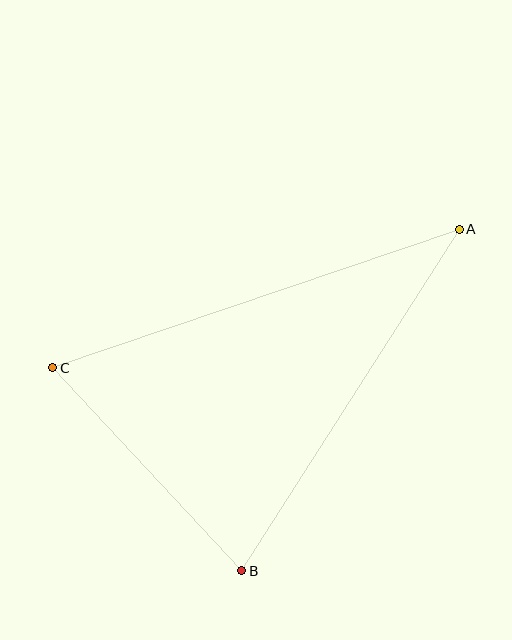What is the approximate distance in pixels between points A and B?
The distance between A and B is approximately 405 pixels.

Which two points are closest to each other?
Points B and C are closest to each other.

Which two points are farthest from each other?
Points A and C are farthest from each other.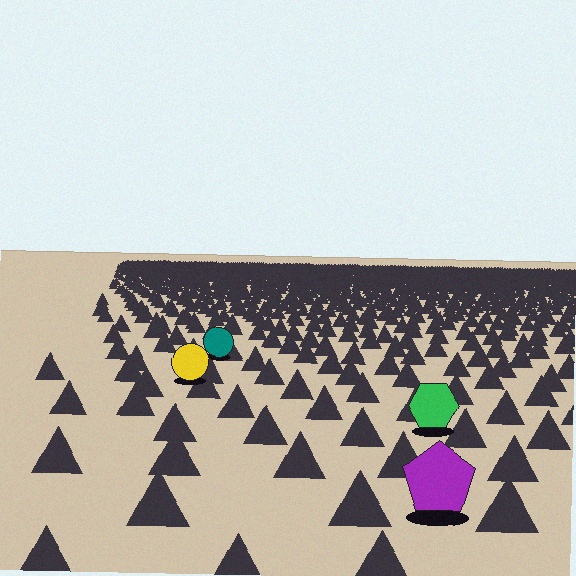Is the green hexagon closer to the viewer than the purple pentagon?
No. The purple pentagon is closer — you can tell from the texture gradient: the ground texture is coarser near it.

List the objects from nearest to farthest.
From nearest to farthest: the purple pentagon, the green hexagon, the yellow circle, the teal circle.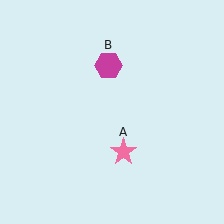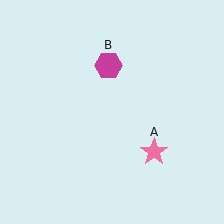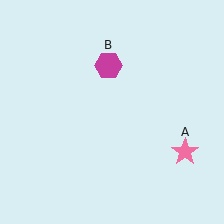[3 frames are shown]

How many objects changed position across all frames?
1 object changed position: pink star (object A).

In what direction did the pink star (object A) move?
The pink star (object A) moved right.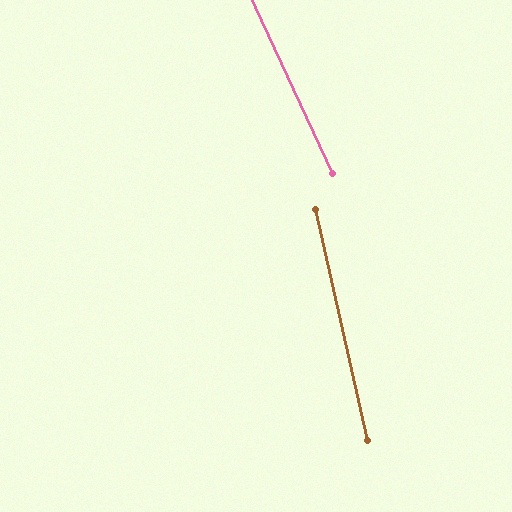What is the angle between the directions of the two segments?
Approximately 12 degrees.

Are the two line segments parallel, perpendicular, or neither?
Neither parallel nor perpendicular — they differ by about 12°.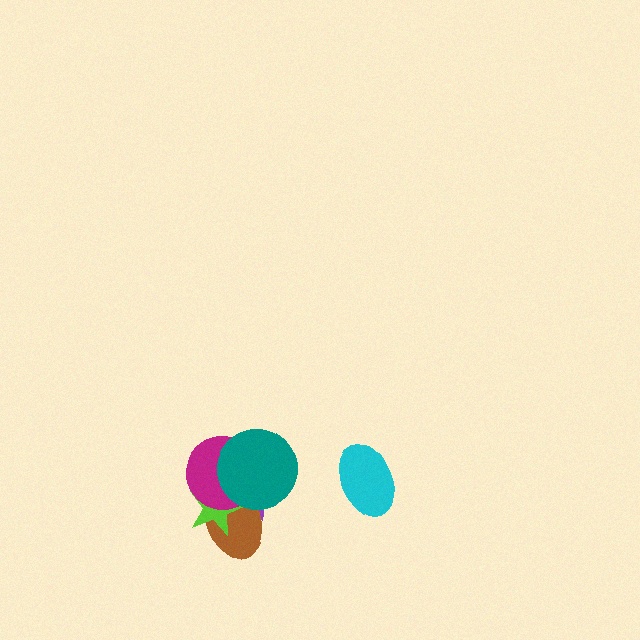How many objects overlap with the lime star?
4 objects overlap with the lime star.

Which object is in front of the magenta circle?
The teal circle is in front of the magenta circle.